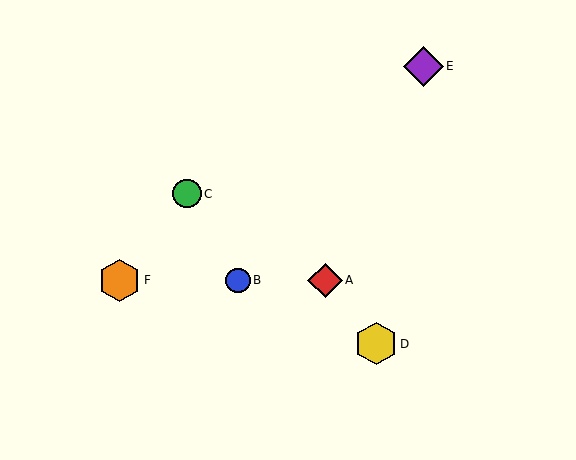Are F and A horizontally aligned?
Yes, both are at y≈281.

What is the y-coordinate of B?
Object B is at y≈281.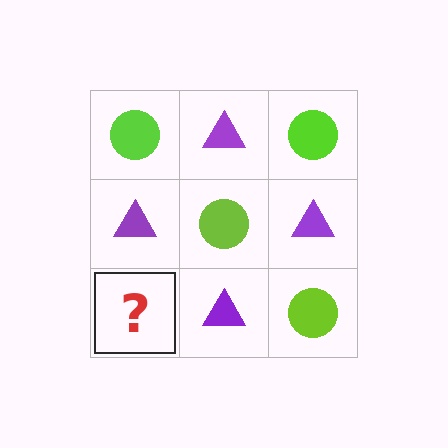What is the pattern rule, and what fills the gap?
The rule is that it alternates lime circle and purple triangle in a checkerboard pattern. The gap should be filled with a lime circle.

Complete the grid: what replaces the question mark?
The question mark should be replaced with a lime circle.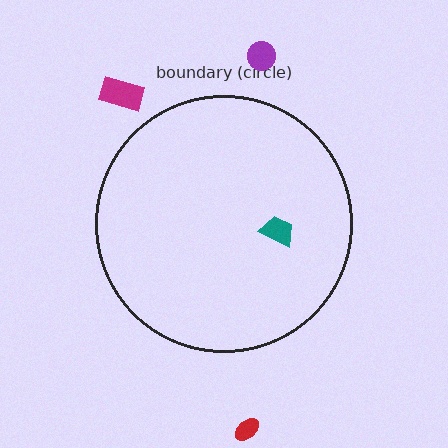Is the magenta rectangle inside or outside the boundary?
Outside.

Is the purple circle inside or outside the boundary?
Outside.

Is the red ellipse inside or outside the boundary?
Outside.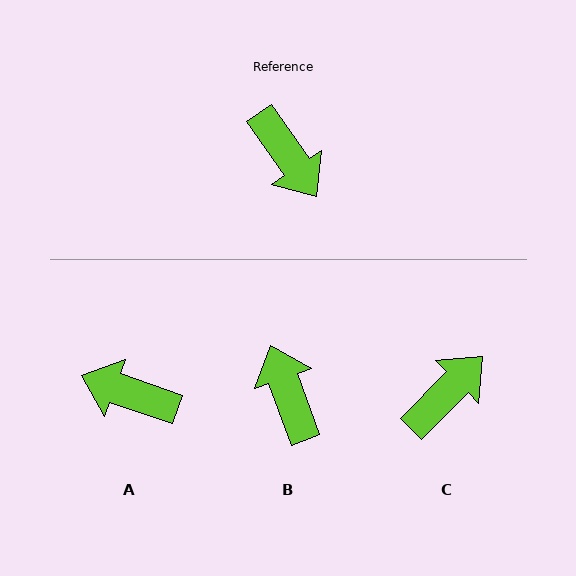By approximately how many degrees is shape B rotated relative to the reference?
Approximately 166 degrees counter-clockwise.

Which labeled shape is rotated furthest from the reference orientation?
B, about 166 degrees away.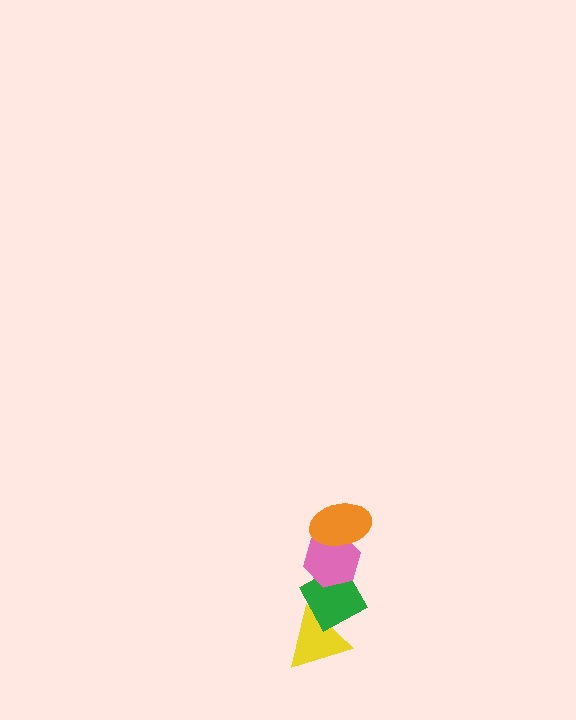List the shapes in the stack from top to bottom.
From top to bottom: the orange ellipse, the pink hexagon, the green diamond, the yellow triangle.